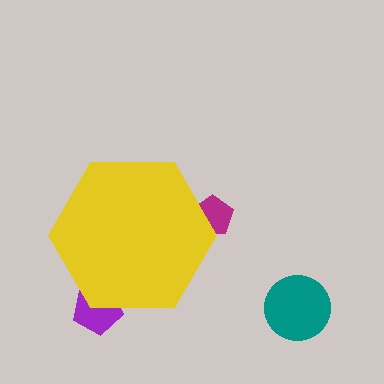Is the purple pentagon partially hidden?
Yes, the purple pentagon is partially hidden behind the yellow hexagon.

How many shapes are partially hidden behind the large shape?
2 shapes are partially hidden.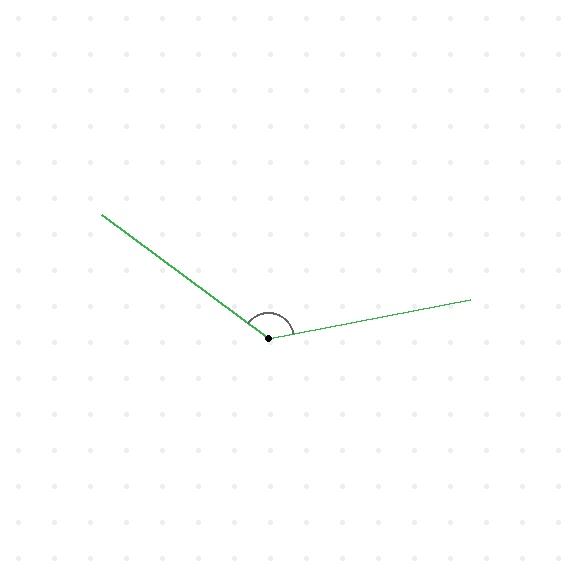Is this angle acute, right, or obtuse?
It is obtuse.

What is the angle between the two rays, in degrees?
Approximately 132 degrees.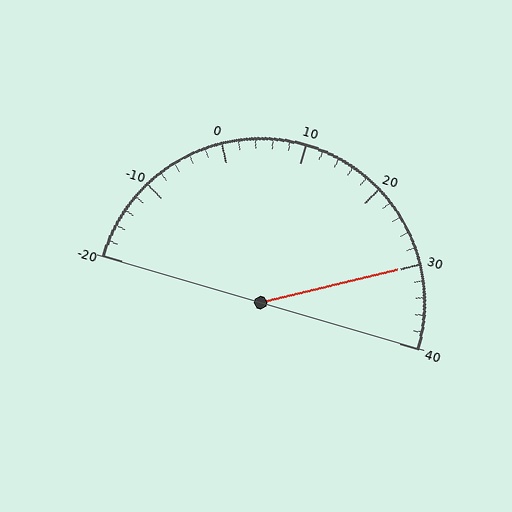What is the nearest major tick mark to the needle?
The nearest major tick mark is 30.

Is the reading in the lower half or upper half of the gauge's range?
The reading is in the upper half of the range (-20 to 40).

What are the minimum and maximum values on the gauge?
The gauge ranges from -20 to 40.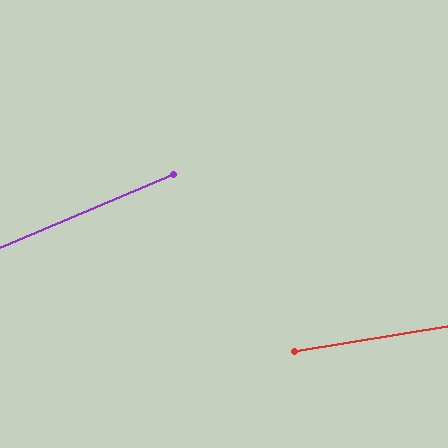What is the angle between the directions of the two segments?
Approximately 14 degrees.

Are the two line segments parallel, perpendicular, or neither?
Neither parallel nor perpendicular — they differ by about 14°.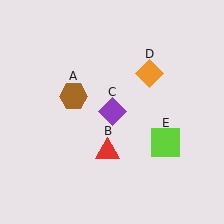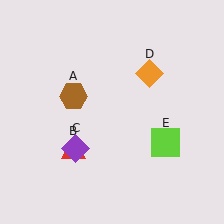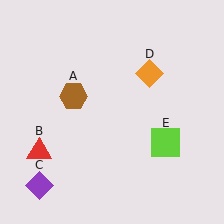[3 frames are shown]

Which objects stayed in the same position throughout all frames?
Brown hexagon (object A) and orange diamond (object D) and lime square (object E) remained stationary.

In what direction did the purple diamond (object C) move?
The purple diamond (object C) moved down and to the left.